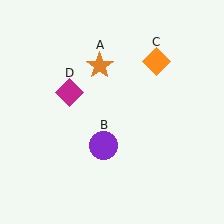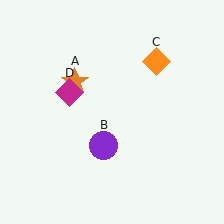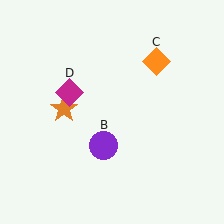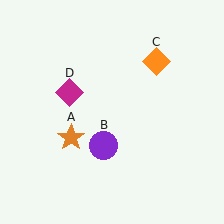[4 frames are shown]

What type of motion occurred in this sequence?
The orange star (object A) rotated counterclockwise around the center of the scene.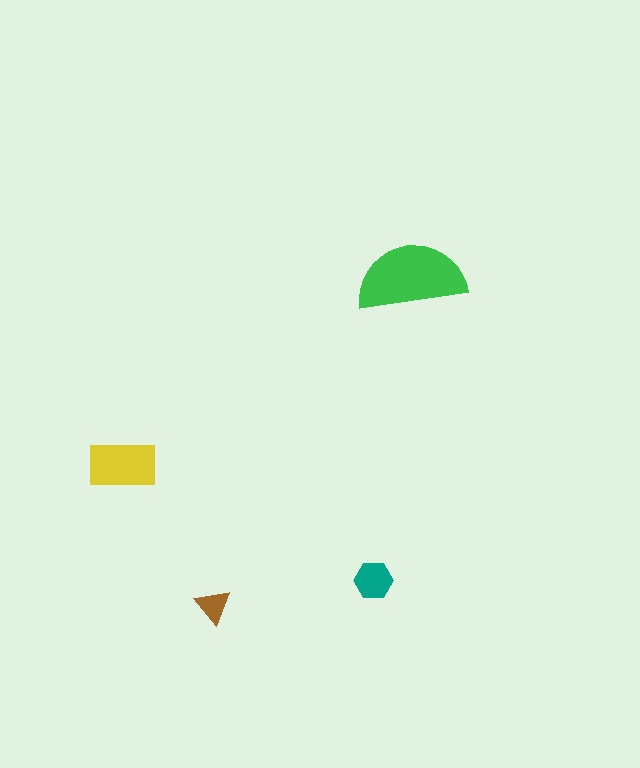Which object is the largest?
The green semicircle.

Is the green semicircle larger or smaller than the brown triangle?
Larger.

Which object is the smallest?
The brown triangle.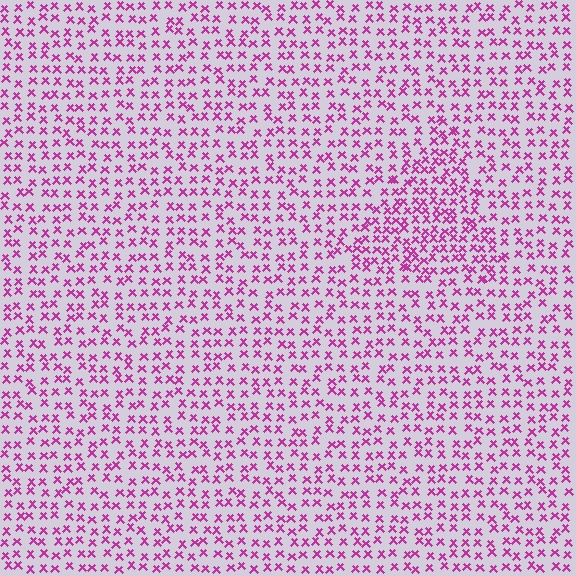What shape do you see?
I see a triangle.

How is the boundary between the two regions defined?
The boundary is defined by a change in element density (approximately 1.6x ratio). All elements are the same color, size, and shape.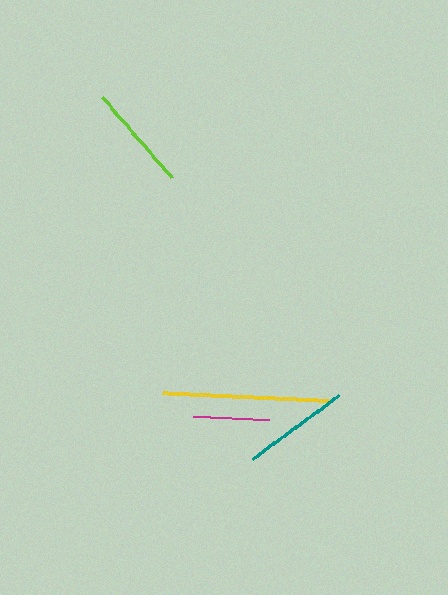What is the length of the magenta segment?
The magenta segment is approximately 76 pixels long.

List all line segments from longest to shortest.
From longest to shortest: yellow, teal, lime, magenta.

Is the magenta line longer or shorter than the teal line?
The teal line is longer than the magenta line.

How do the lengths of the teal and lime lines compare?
The teal and lime lines are approximately the same length.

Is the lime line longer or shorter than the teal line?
The teal line is longer than the lime line.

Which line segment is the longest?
The yellow line is the longest at approximately 167 pixels.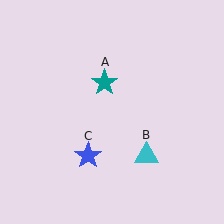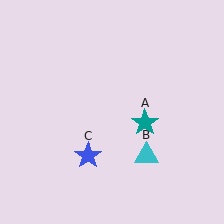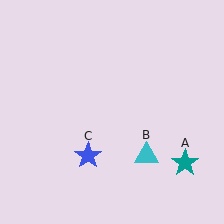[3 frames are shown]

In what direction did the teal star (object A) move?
The teal star (object A) moved down and to the right.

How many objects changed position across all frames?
1 object changed position: teal star (object A).